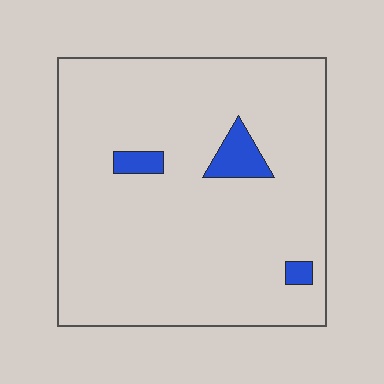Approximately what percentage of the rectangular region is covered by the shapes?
Approximately 5%.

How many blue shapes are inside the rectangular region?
3.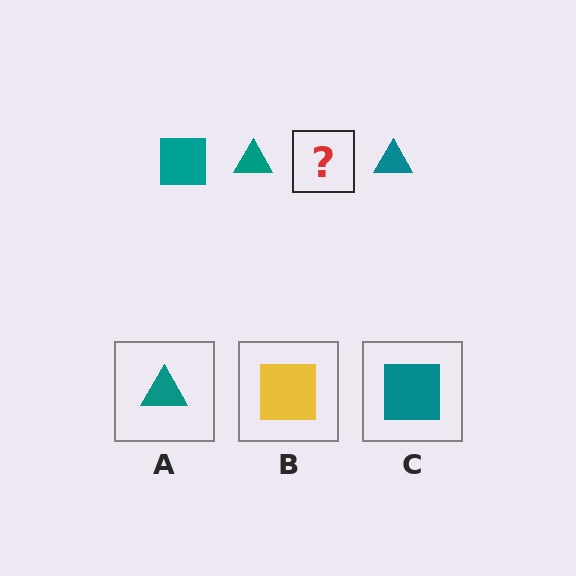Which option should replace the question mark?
Option C.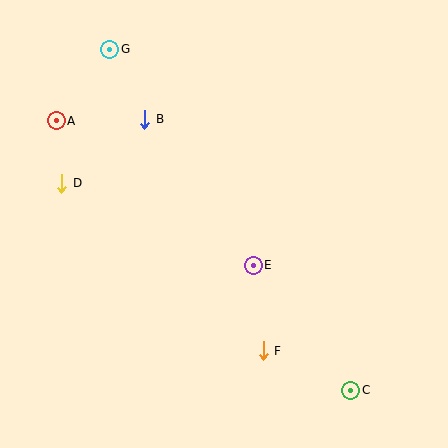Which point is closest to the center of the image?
Point E at (253, 265) is closest to the center.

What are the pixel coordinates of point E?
Point E is at (253, 265).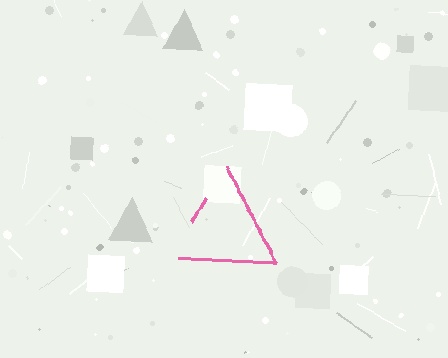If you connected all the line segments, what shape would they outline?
They would outline a triangle.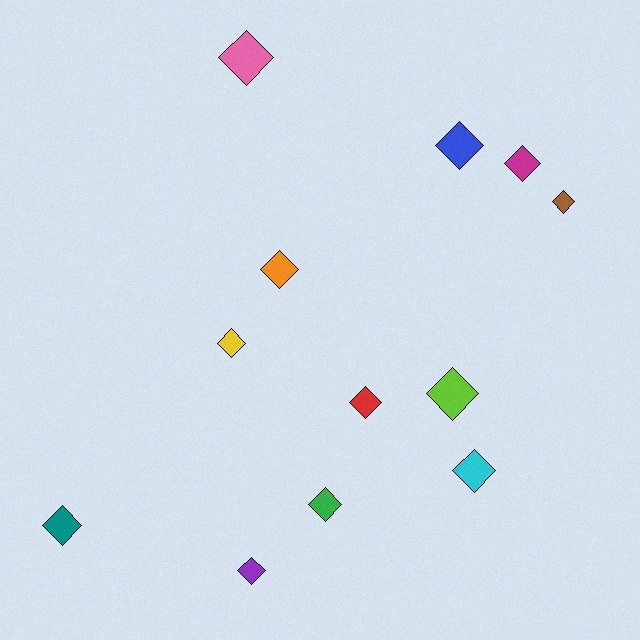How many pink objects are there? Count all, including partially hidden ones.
There is 1 pink object.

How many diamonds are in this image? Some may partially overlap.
There are 12 diamonds.